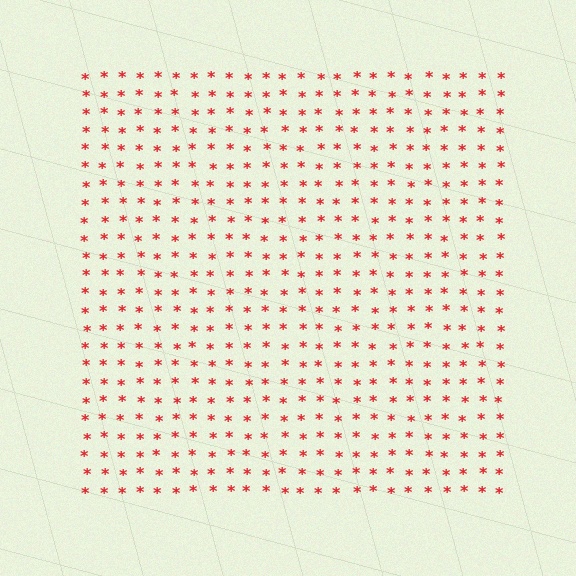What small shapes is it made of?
It is made of small asterisks.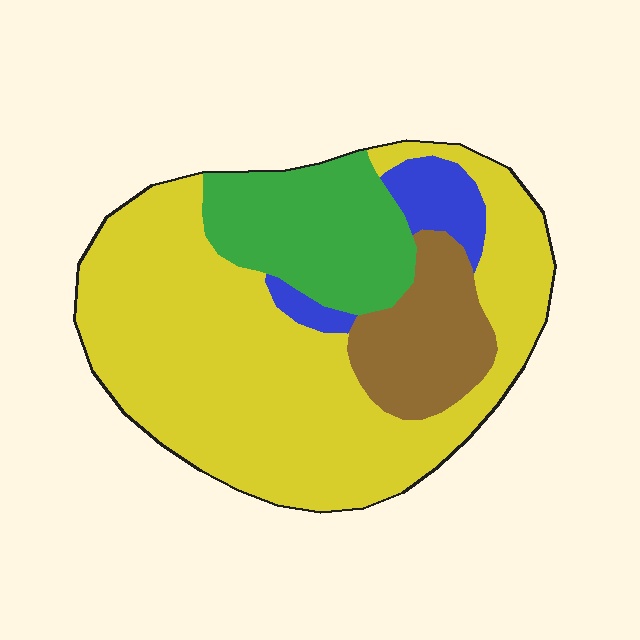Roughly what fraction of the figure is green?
Green takes up about one fifth (1/5) of the figure.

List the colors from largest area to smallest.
From largest to smallest: yellow, green, brown, blue.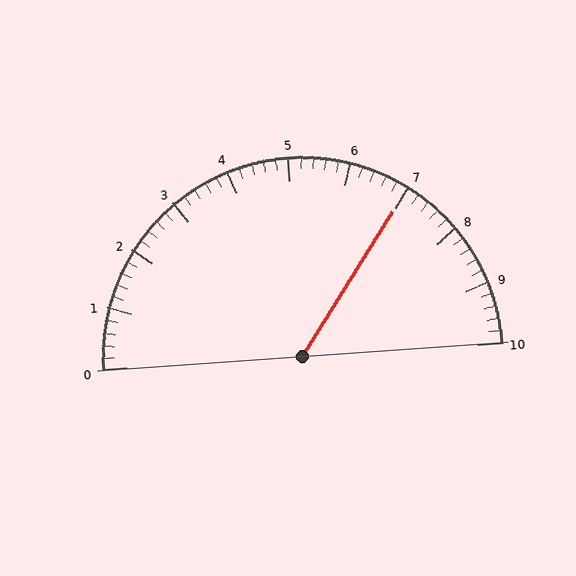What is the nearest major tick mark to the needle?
The nearest major tick mark is 7.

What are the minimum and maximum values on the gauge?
The gauge ranges from 0 to 10.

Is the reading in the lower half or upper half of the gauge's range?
The reading is in the upper half of the range (0 to 10).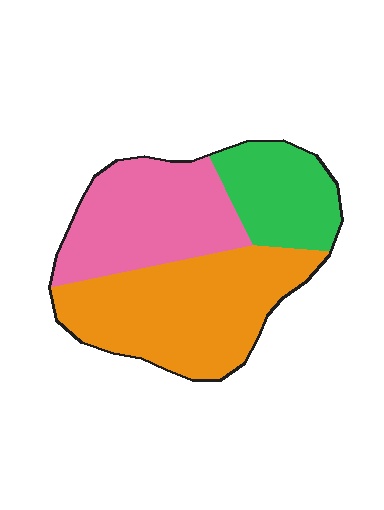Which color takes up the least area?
Green, at roughly 20%.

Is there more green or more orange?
Orange.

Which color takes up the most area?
Orange, at roughly 45%.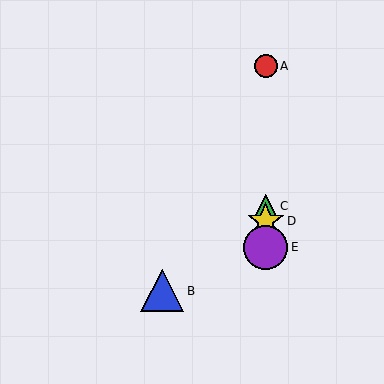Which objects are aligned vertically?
Objects A, C, D, E are aligned vertically.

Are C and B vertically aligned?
No, C is at x≈266 and B is at x≈162.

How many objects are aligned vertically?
4 objects (A, C, D, E) are aligned vertically.